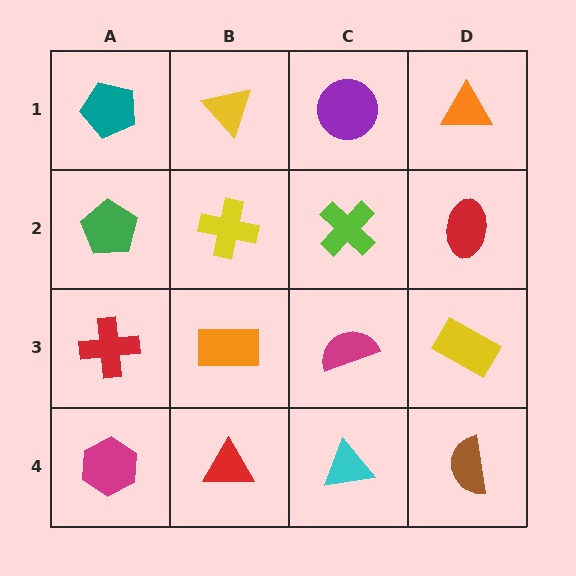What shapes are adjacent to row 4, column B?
An orange rectangle (row 3, column B), a magenta hexagon (row 4, column A), a cyan triangle (row 4, column C).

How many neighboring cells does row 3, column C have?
4.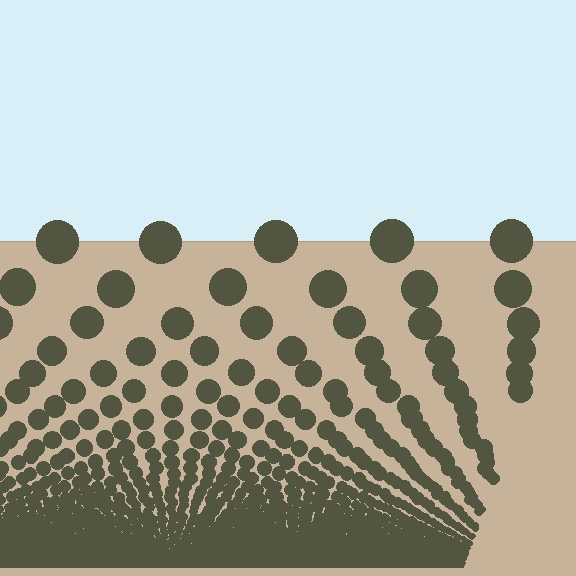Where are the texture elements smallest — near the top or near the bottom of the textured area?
Near the bottom.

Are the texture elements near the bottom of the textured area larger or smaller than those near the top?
Smaller. The gradient is inverted — elements near the bottom are smaller and denser.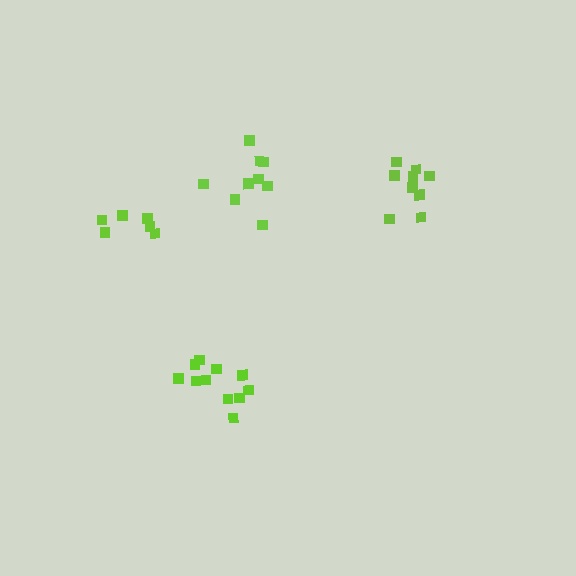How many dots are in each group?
Group 1: 11 dots, Group 2: 6 dots, Group 3: 9 dots, Group 4: 9 dots (35 total).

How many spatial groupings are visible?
There are 4 spatial groupings.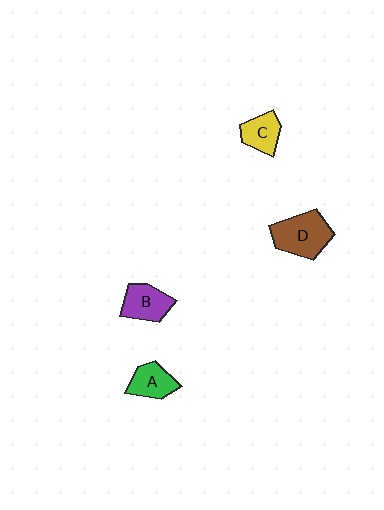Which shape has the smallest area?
Shape C (yellow).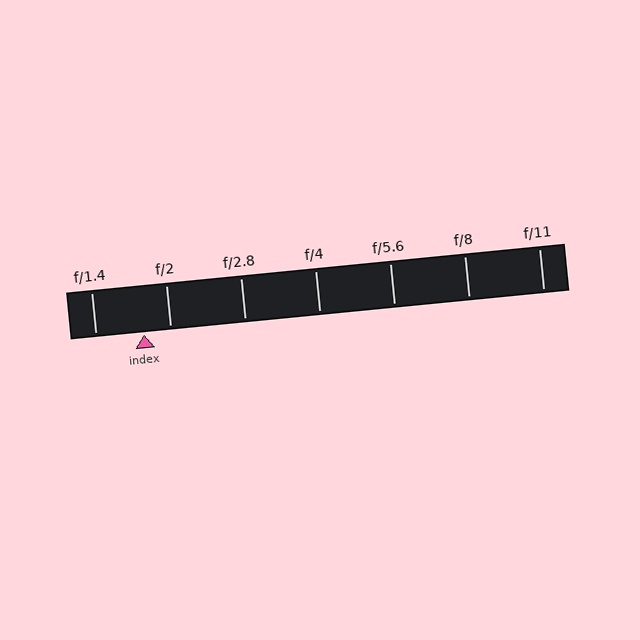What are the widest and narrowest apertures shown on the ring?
The widest aperture shown is f/1.4 and the narrowest is f/11.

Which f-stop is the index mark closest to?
The index mark is closest to f/2.